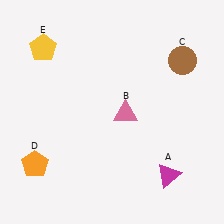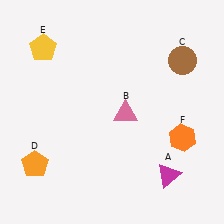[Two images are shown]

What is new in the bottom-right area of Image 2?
An orange hexagon (F) was added in the bottom-right area of Image 2.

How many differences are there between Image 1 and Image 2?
There is 1 difference between the two images.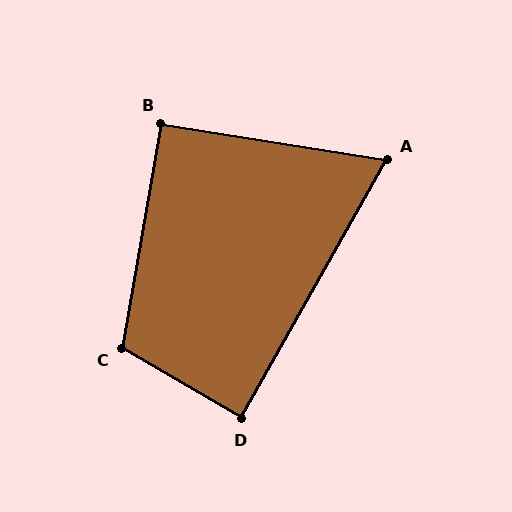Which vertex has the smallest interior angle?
A, at approximately 70 degrees.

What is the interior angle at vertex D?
Approximately 89 degrees (approximately right).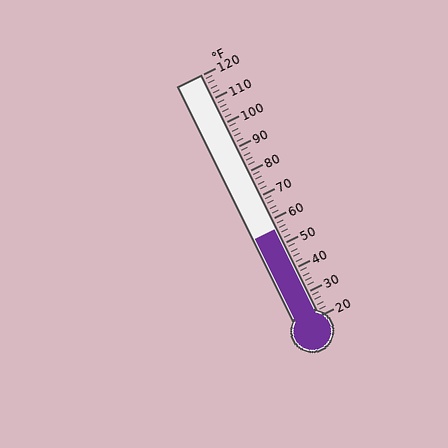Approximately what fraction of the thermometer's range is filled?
The thermometer is filled to approximately 35% of its range.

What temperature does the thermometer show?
The thermometer shows approximately 56°F.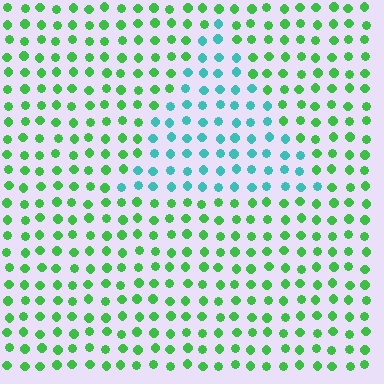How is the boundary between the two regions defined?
The boundary is defined purely by a slight shift in hue (about 53 degrees). Spacing, size, and orientation are identical on both sides.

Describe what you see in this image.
The image is filled with small green elements in a uniform arrangement. A triangle-shaped region is visible where the elements are tinted to a slightly different hue, forming a subtle color boundary.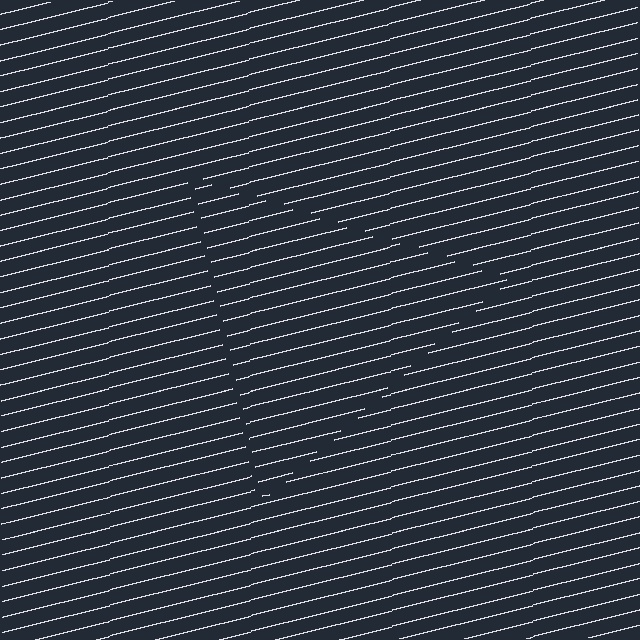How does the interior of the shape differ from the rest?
The interior of the shape contains the same grating, shifted by half a period — the contour is defined by the phase discontinuity where line-ends from the inner and outer gratings abut.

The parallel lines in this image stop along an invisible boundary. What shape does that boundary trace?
An illusory triangle. The interior of the shape contains the same grating, shifted by half a period — the contour is defined by the phase discontinuity where line-ends from the inner and outer gratings abut.